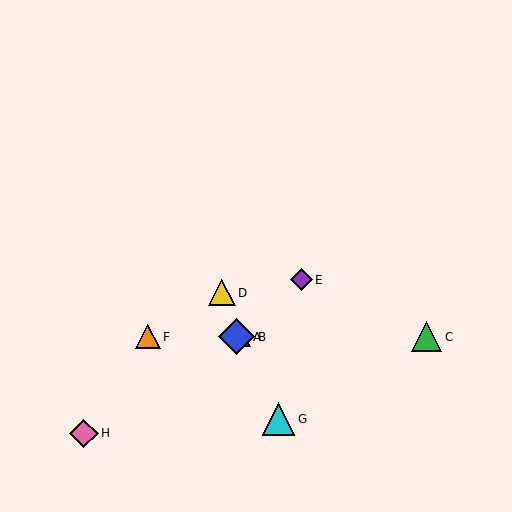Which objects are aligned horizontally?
Objects A, B, C, F are aligned horizontally.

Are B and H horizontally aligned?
No, B is at y≈337 and H is at y≈433.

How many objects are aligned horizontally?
4 objects (A, B, C, F) are aligned horizontally.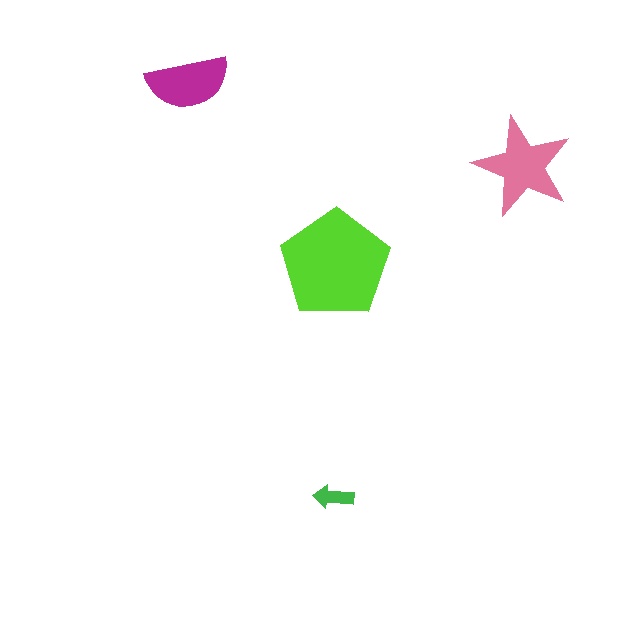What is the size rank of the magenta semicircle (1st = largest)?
3rd.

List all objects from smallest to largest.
The green arrow, the magenta semicircle, the pink star, the lime pentagon.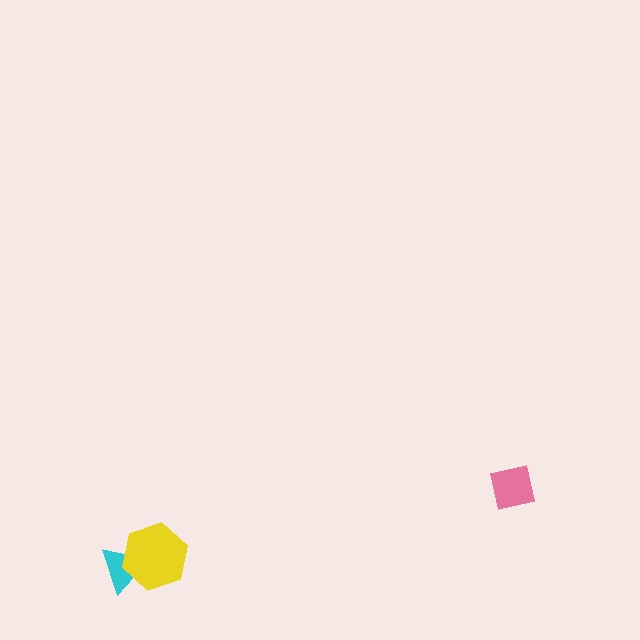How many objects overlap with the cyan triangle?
1 object overlaps with the cyan triangle.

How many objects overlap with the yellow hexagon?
1 object overlaps with the yellow hexagon.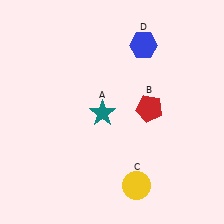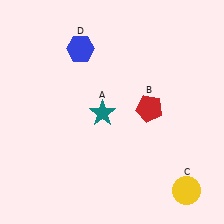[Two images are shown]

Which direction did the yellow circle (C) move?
The yellow circle (C) moved right.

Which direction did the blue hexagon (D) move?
The blue hexagon (D) moved left.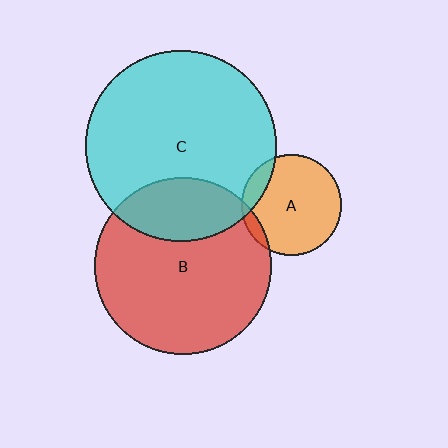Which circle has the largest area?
Circle C (cyan).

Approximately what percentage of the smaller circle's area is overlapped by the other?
Approximately 5%.